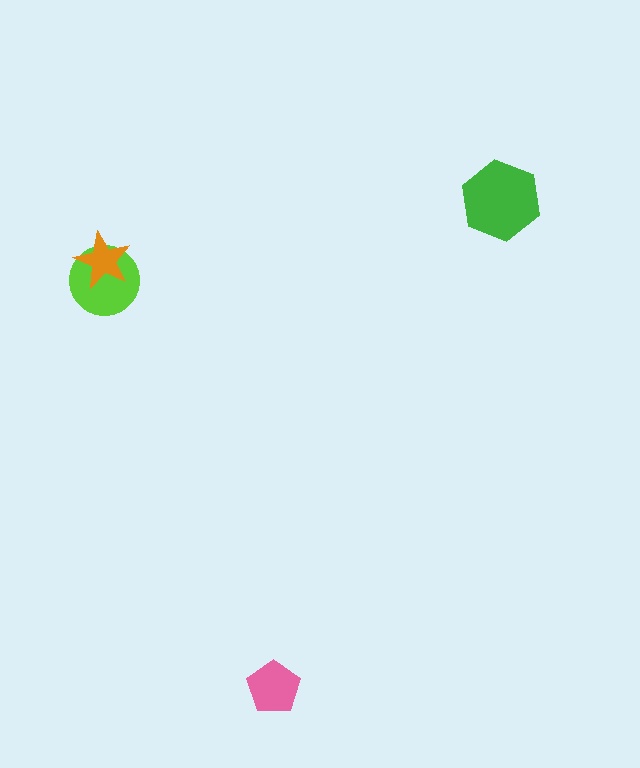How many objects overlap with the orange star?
1 object overlaps with the orange star.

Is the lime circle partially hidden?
Yes, it is partially covered by another shape.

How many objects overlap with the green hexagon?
0 objects overlap with the green hexagon.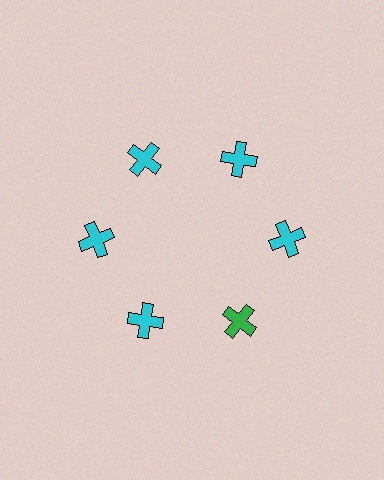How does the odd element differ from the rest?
It has a different color: green instead of cyan.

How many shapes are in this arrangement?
There are 6 shapes arranged in a ring pattern.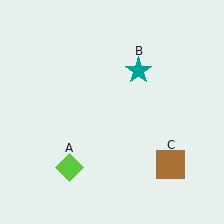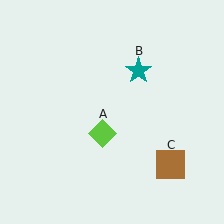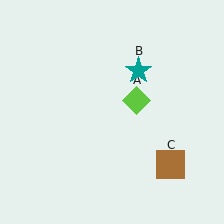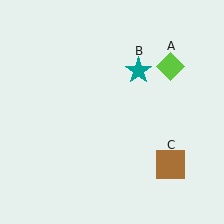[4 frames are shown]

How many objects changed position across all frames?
1 object changed position: lime diamond (object A).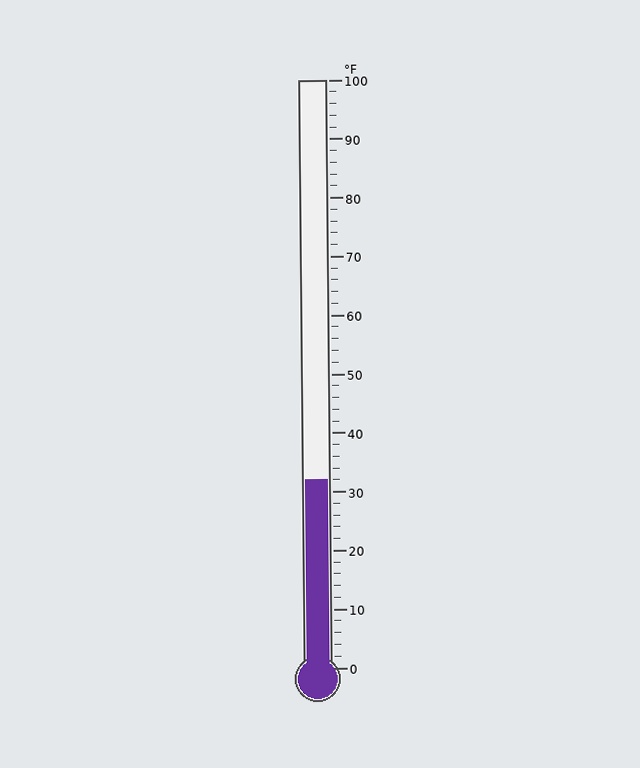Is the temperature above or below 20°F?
The temperature is above 20°F.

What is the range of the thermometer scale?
The thermometer scale ranges from 0°F to 100°F.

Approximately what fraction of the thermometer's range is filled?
The thermometer is filled to approximately 30% of its range.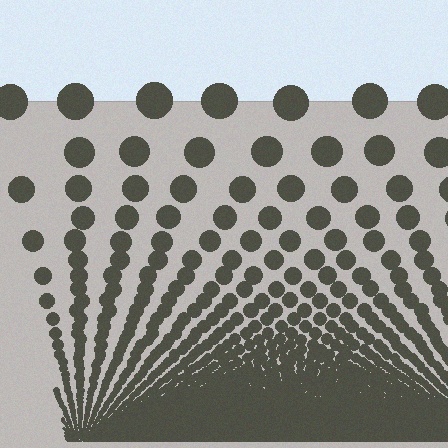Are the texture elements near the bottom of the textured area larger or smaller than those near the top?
Smaller. The gradient is inverted — elements near the bottom are smaller and denser.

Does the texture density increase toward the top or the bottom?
Density increases toward the bottom.